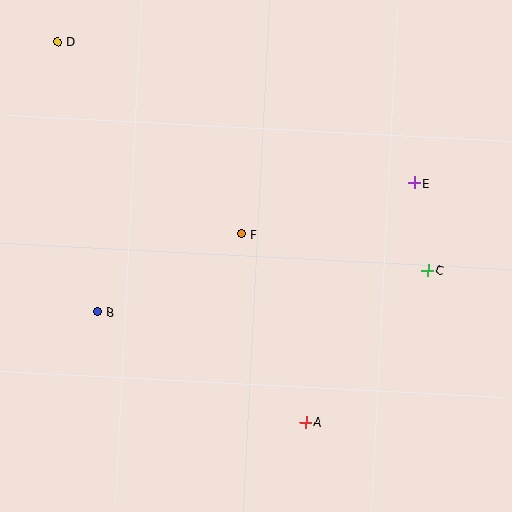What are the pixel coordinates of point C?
Point C is at (428, 270).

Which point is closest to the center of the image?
Point F at (242, 234) is closest to the center.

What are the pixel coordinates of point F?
Point F is at (242, 234).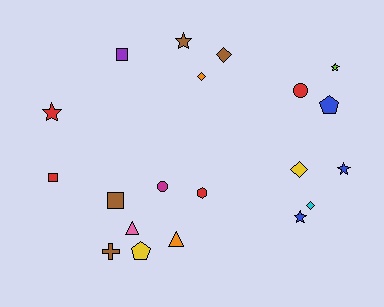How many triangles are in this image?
There are 2 triangles.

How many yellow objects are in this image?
There are 2 yellow objects.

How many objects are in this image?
There are 20 objects.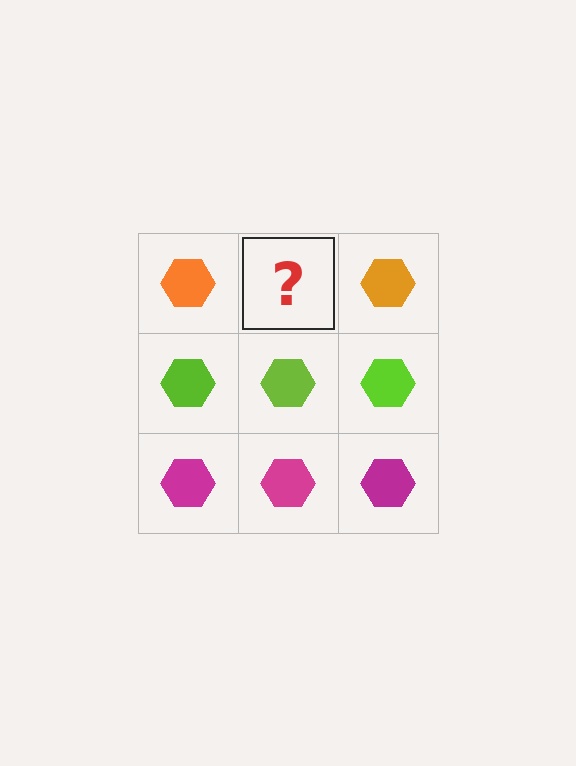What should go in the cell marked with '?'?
The missing cell should contain an orange hexagon.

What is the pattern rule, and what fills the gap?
The rule is that each row has a consistent color. The gap should be filled with an orange hexagon.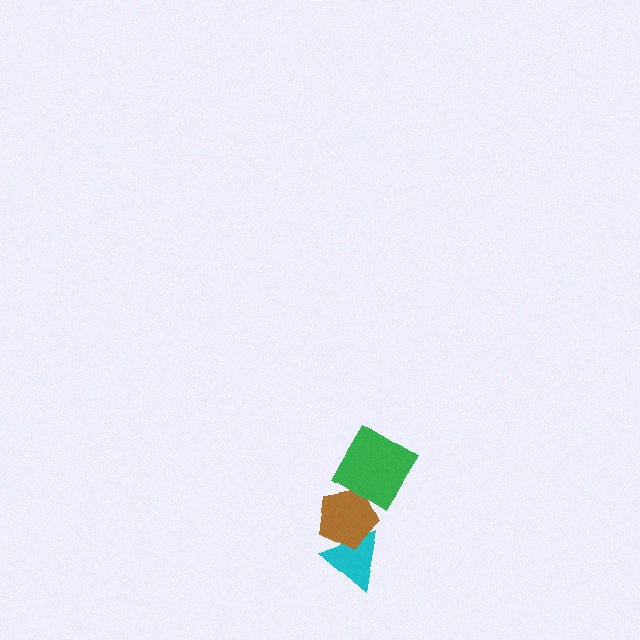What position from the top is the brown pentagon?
The brown pentagon is 2nd from the top.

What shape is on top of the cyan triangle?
The brown pentagon is on top of the cyan triangle.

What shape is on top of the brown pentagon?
The green diamond is on top of the brown pentagon.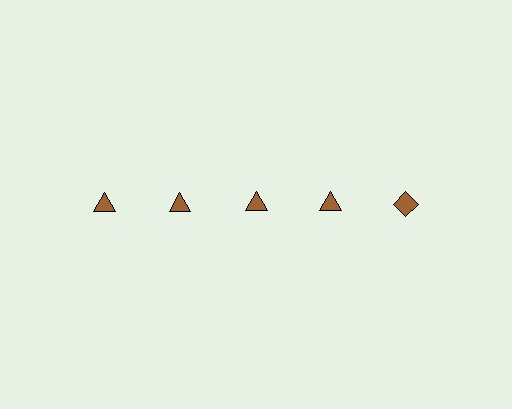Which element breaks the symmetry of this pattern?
The brown diamond in the top row, rightmost column breaks the symmetry. All other shapes are brown triangles.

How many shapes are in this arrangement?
There are 5 shapes arranged in a grid pattern.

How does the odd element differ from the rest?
It has a different shape: diamond instead of triangle.